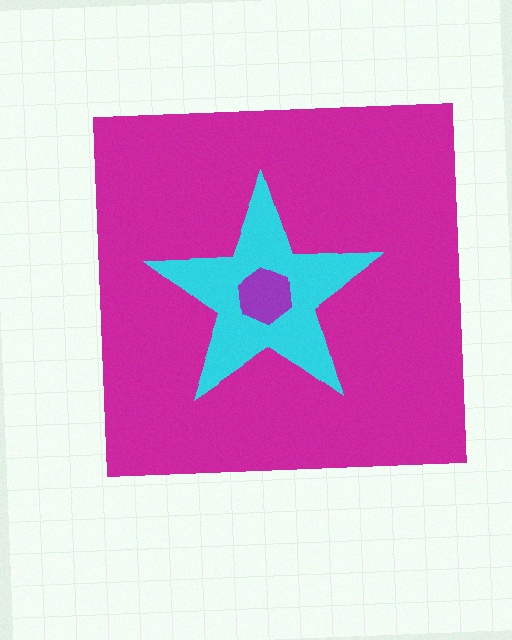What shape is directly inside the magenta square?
The cyan star.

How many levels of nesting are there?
3.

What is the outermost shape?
The magenta square.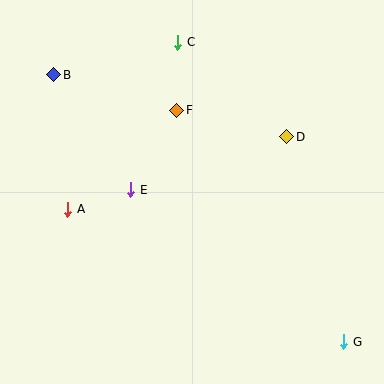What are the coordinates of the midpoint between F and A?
The midpoint between F and A is at (122, 160).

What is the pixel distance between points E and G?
The distance between E and G is 262 pixels.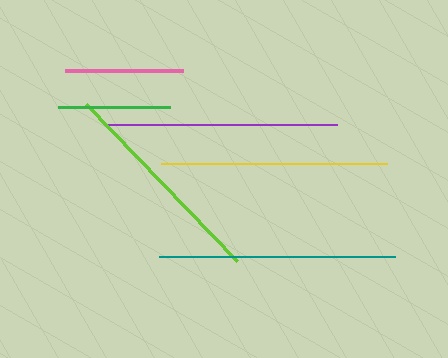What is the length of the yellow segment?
The yellow segment is approximately 227 pixels long.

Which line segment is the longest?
The teal line is the longest at approximately 236 pixels.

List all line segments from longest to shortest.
From longest to shortest: teal, purple, yellow, lime, pink, green.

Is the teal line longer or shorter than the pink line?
The teal line is longer than the pink line.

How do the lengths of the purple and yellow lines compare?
The purple and yellow lines are approximately the same length.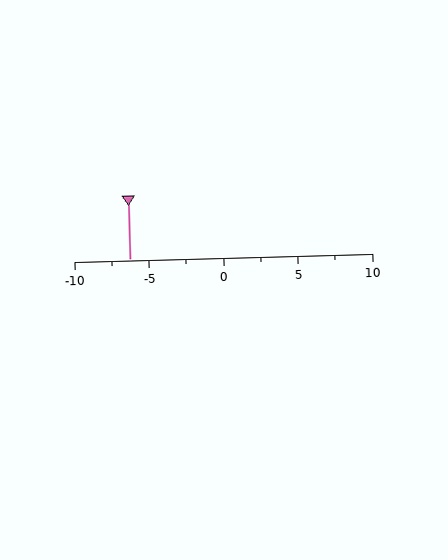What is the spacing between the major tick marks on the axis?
The major ticks are spaced 5 apart.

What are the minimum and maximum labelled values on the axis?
The axis runs from -10 to 10.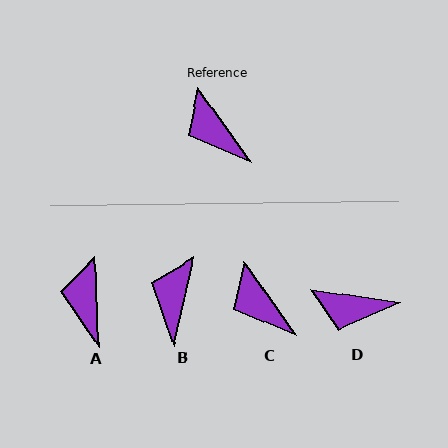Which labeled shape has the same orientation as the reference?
C.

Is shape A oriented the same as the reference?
No, it is off by about 32 degrees.